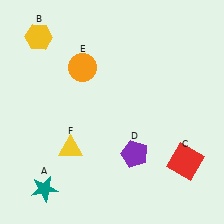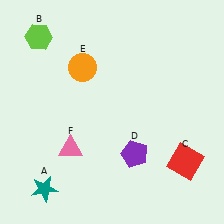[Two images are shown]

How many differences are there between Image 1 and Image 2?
There are 2 differences between the two images.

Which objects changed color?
B changed from yellow to lime. F changed from yellow to pink.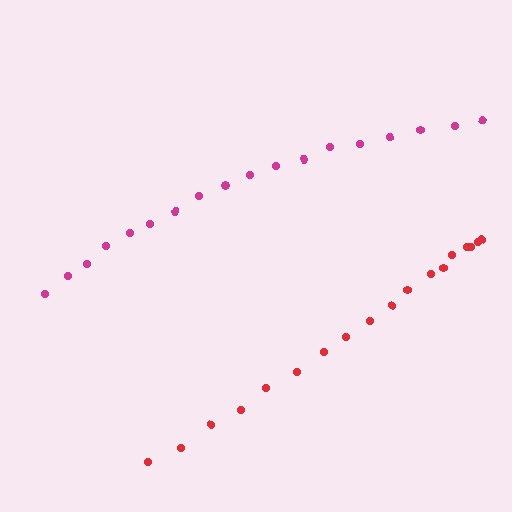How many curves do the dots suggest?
There are 2 distinct paths.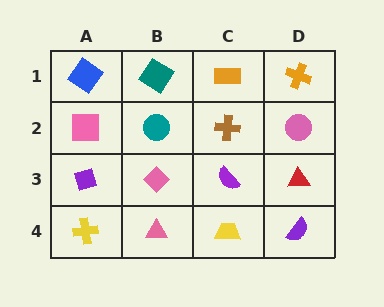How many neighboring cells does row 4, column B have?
3.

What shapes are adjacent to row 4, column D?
A red triangle (row 3, column D), a yellow trapezoid (row 4, column C).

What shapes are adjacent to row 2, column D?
An orange cross (row 1, column D), a red triangle (row 3, column D), a brown cross (row 2, column C).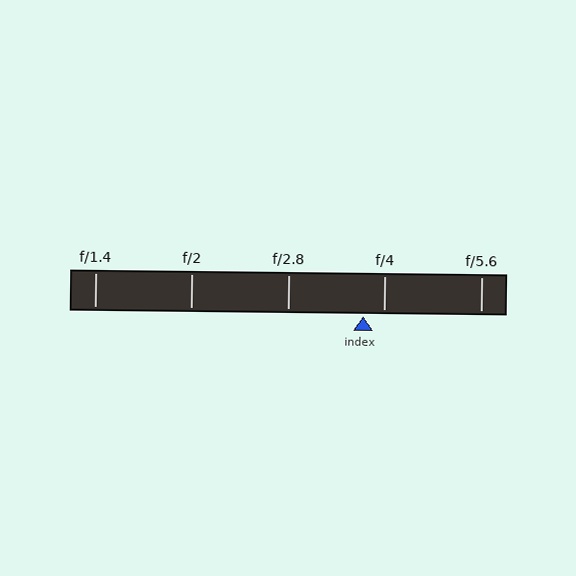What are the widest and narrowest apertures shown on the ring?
The widest aperture shown is f/1.4 and the narrowest is f/5.6.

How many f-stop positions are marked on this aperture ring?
There are 5 f-stop positions marked.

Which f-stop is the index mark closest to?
The index mark is closest to f/4.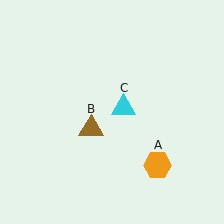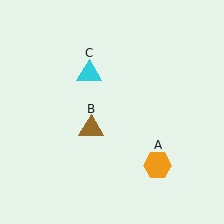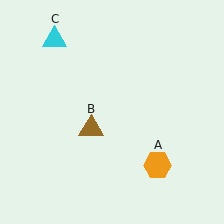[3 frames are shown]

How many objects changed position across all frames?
1 object changed position: cyan triangle (object C).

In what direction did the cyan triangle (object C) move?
The cyan triangle (object C) moved up and to the left.